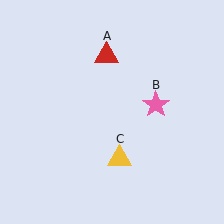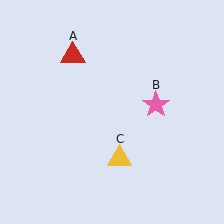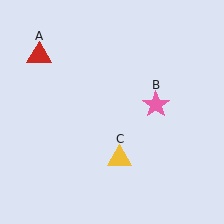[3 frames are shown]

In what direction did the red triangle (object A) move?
The red triangle (object A) moved left.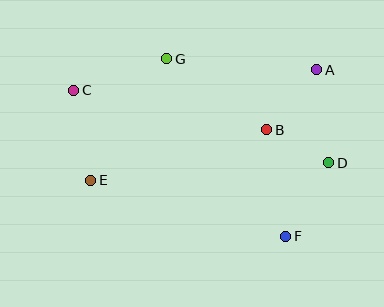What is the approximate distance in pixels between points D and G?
The distance between D and G is approximately 193 pixels.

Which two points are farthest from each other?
Points C and D are farthest from each other.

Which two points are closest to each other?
Points B and D are closest to each other.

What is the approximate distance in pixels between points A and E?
The distance between A and E is approximately 252 pixels.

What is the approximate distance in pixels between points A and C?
The distance between A and C is approximately 244 pixels.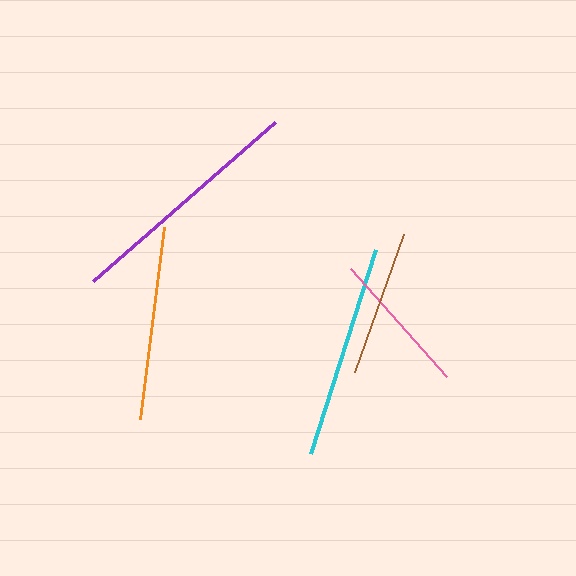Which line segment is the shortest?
The pink line is the shortest at approximately 145 pixels.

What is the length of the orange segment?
The orange segment is approximately 193 pixels long.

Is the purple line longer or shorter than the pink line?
The purple line is longer than the pink line.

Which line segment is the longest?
The purple line is the longest at approximately 242 pixels.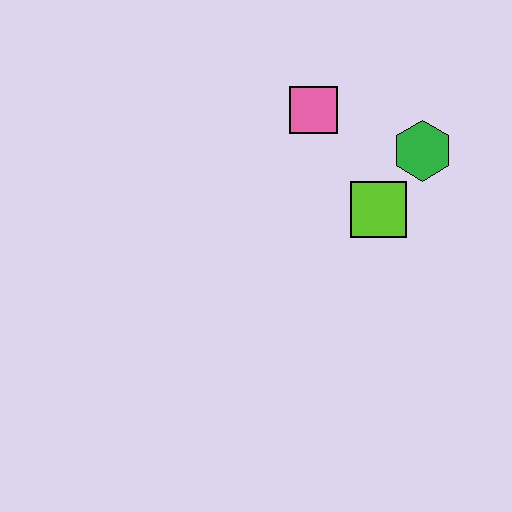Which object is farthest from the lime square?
The pink square is farthest from the lime square.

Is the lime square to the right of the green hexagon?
No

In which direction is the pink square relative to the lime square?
The pink square is above the lime square.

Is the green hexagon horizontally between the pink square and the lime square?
No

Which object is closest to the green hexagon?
The lime square is closest to the green hexagon.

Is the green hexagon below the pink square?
Yes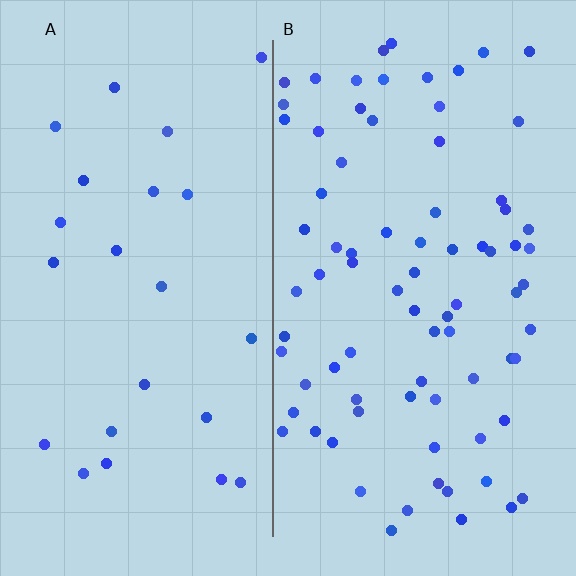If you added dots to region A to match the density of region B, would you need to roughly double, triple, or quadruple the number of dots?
Approximately triple.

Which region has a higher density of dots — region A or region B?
B (the right).